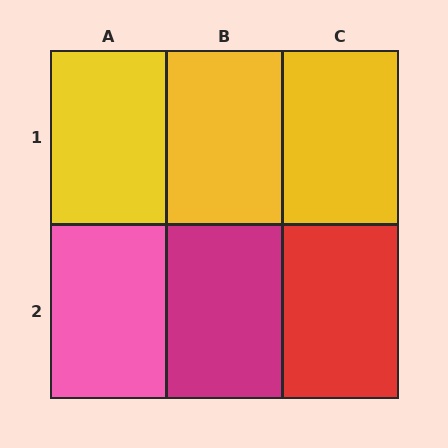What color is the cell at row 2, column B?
Magenta.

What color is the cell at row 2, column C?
Red.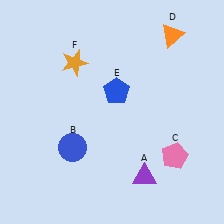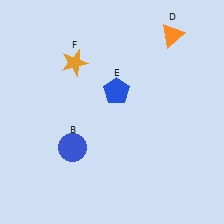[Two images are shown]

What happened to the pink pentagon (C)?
The pink pentagon (C) was removed in Image 2. It was in the bottom-right area of Image 1.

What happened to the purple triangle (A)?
The purple triangle (A) was removed in Image 2. It was in the bottom-right area of Image 1.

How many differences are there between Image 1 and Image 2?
There are 2 differences between the two images.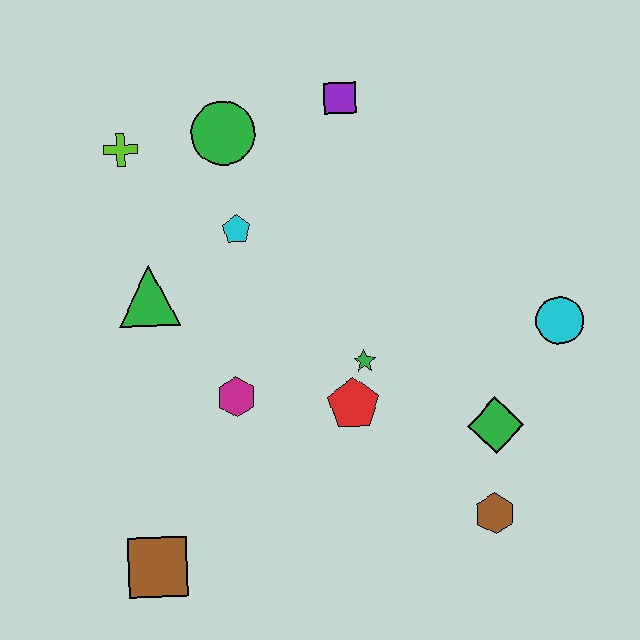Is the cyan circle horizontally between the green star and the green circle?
No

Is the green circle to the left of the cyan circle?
Yes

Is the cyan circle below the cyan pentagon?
Yes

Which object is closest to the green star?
The red pentagon is closest to the green star.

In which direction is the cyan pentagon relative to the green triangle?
The cyan pentagon is to the right of the green triangle.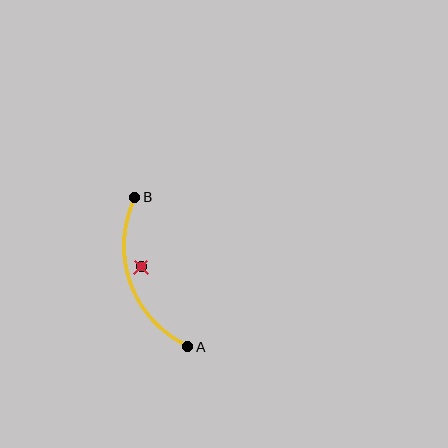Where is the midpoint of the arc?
The arc midpoint is the point on the curve farthest from the straight line joining A and B. It sits to the left of that line.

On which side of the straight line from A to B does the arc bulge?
The arc bulges to the left of the straight line connecting A and B.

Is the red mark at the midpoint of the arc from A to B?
No — the red mark does not lie on the arc at all. It sits slightly inside the curve.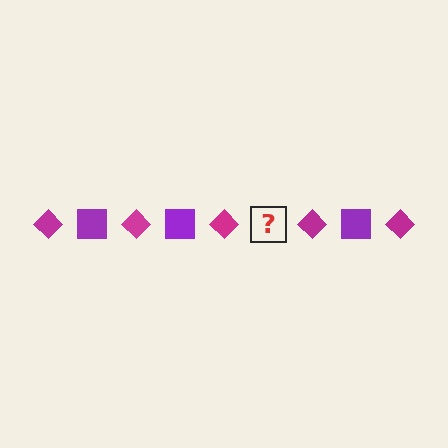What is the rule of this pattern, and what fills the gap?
The rule is that the pattern alternates between magenta diamond and purple square. The gap should be filled with a purple square.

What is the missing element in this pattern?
The missing element is a purple square.